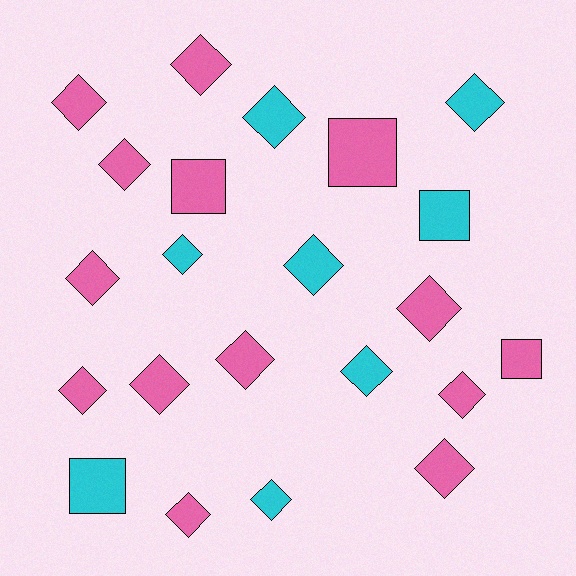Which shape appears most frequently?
Diamond, with 17 objects.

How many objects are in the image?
There are 22 objects.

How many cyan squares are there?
There are 2 cyan squares.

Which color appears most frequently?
Pink, with 14 objects.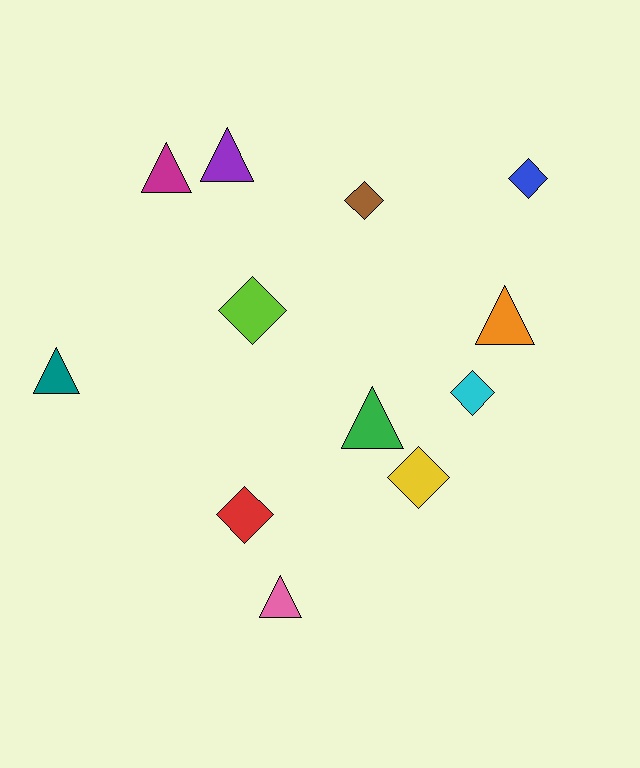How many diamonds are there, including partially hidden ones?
There are 6 diamonds.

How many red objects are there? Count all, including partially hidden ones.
There is 1 red object.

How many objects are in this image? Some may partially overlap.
There are 12 objects.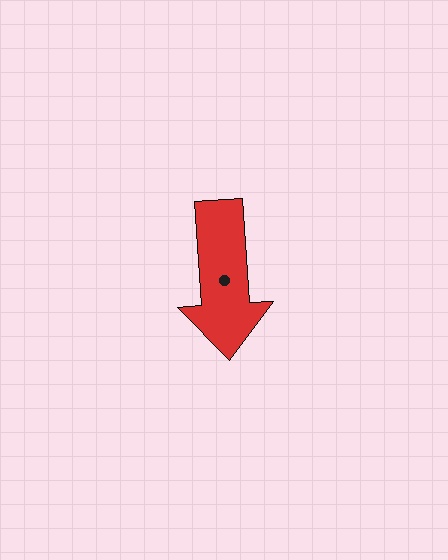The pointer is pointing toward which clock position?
Roughly 6 o'clock.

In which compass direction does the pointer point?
South.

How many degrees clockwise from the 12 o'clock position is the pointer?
Approximately 176 degrees.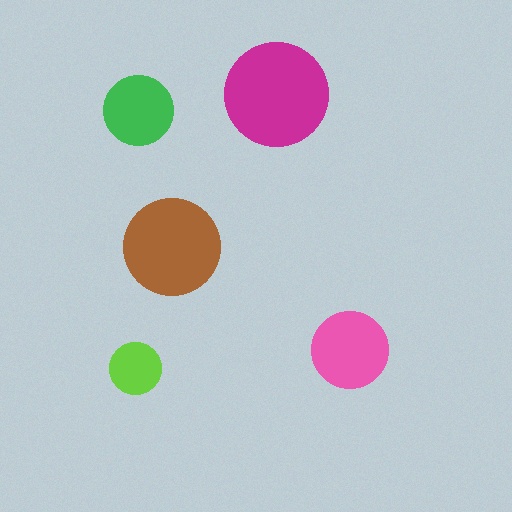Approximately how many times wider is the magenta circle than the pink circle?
About 1.5 times wider.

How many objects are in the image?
There are 5 objects in the image.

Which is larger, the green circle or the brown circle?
The brown one.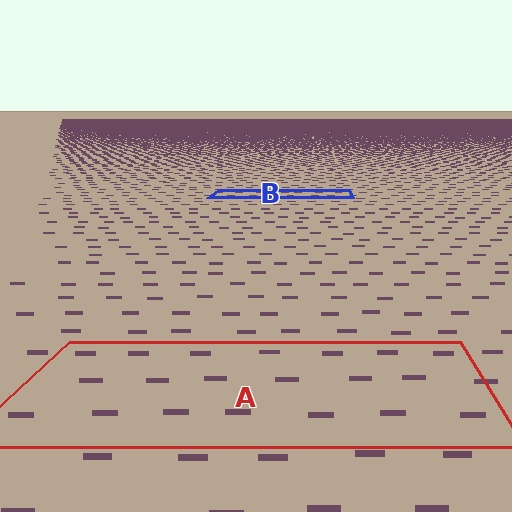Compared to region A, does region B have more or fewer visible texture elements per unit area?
Region B has more texture elements per unit area — they are packed more densely because it is farther away.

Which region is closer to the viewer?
Region A is closer. The texture elements there are larger and more spread out.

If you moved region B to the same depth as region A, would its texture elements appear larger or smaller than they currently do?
They would appear larger. At a closer depth, the same texture elements are projected at a bigger on-screen size.